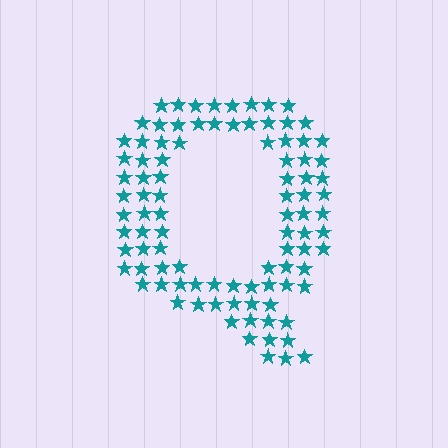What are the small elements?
The small elements are stars.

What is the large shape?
The large shape is the letter Q.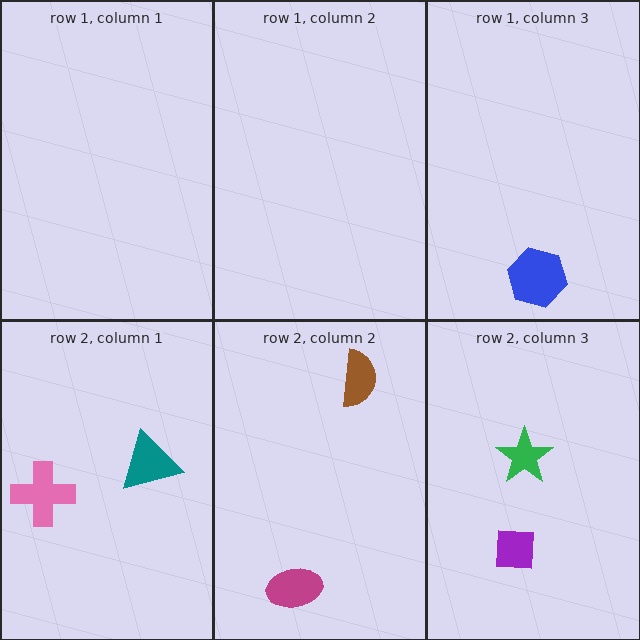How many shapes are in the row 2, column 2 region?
2.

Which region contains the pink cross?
The row 2, column 1 region.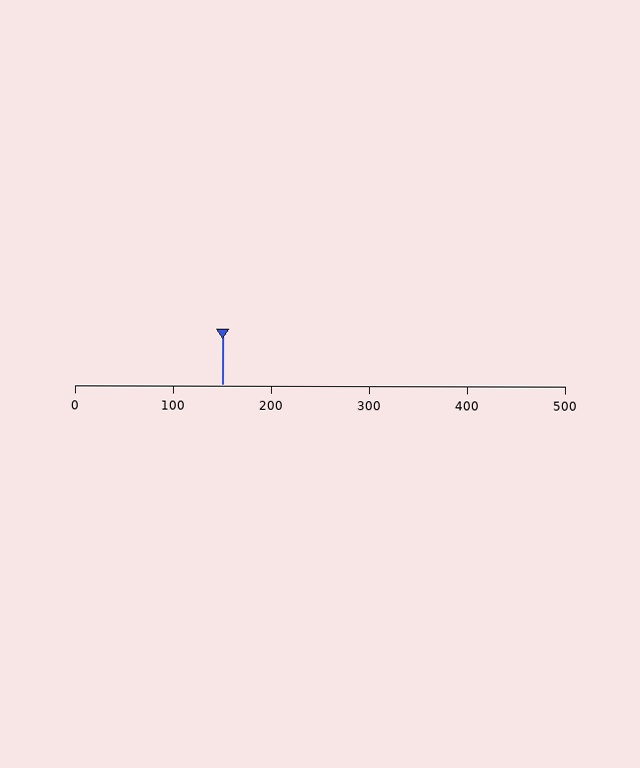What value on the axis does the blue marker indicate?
The marker indicates approximately 150.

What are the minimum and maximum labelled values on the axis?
The axis runs from 0 to 500.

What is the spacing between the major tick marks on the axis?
The major ticks are spaced 100 apart.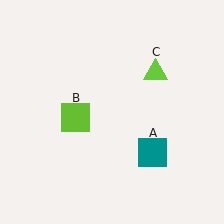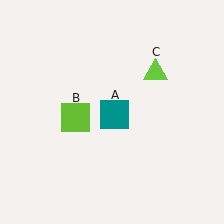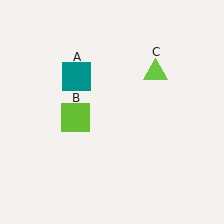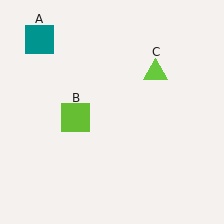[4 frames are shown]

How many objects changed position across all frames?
1 object changed position: teal square (object A).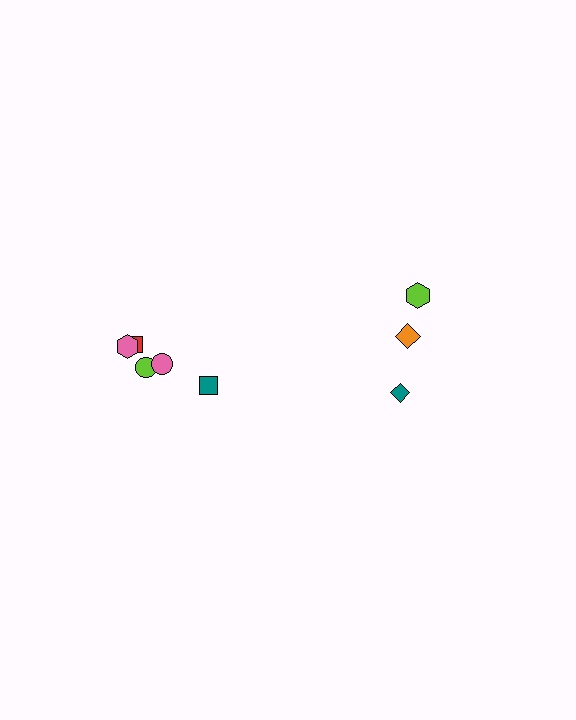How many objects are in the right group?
There are 3 objects.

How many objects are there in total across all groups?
There are 8 objects.